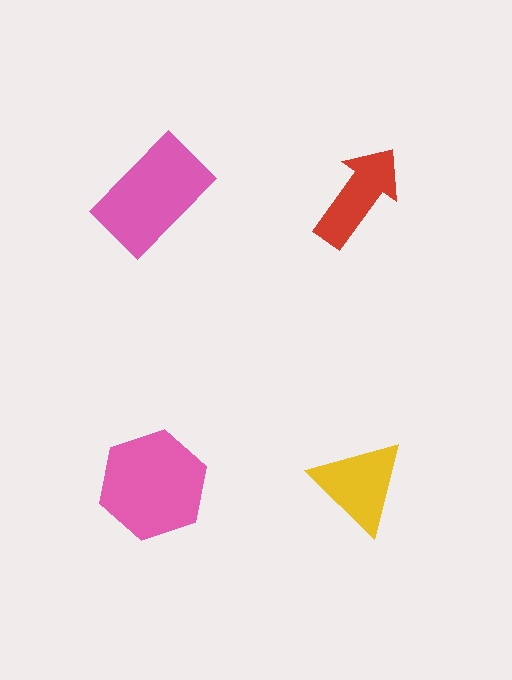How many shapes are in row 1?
2 shapes.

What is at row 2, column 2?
A yellow triangle.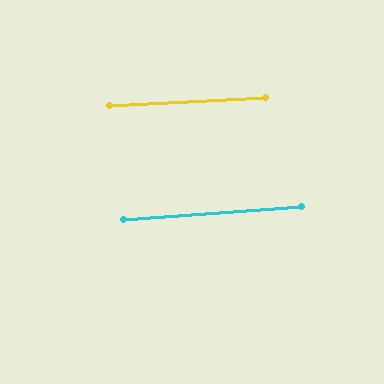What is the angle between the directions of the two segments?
Approximately 2 degrees.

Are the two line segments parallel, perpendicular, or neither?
Parallel — their directions differ by only 1.5°.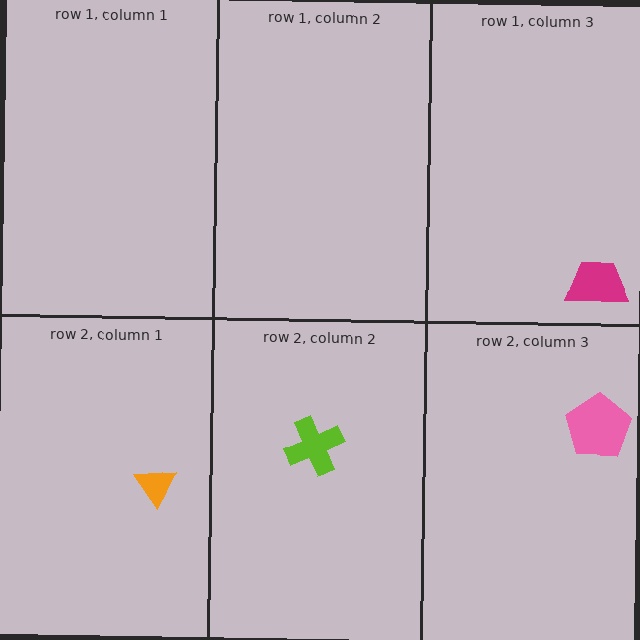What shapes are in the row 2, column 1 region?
The orange triangle.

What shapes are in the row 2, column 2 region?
The lime cross.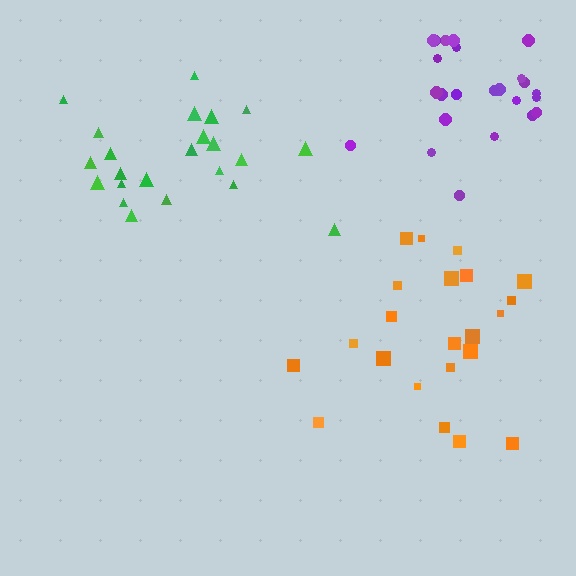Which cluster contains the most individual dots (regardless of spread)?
Purple (24).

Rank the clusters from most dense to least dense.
purple, green, orange.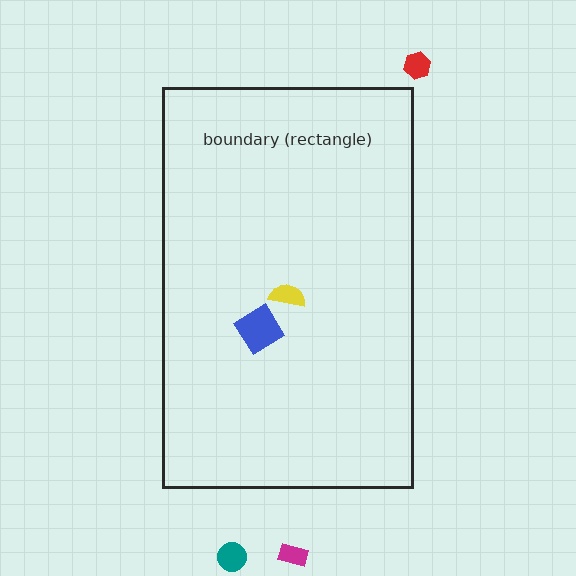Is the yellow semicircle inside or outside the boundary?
Inside.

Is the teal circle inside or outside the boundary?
Outside.